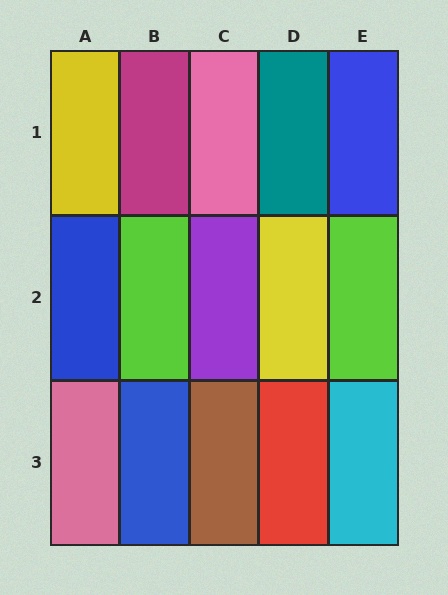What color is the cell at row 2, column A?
Blue.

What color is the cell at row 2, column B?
Lime.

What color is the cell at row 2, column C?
Purple.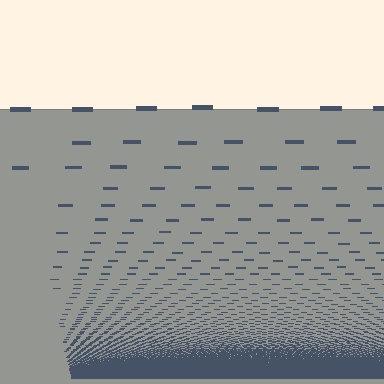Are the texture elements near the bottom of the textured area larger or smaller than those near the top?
Smaller. The gradient is inverted — elements near the bottom are smaller and denser.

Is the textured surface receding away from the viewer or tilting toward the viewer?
The surface appears to tilt toward the viewer. Texture elements get larger and sparser toward the top.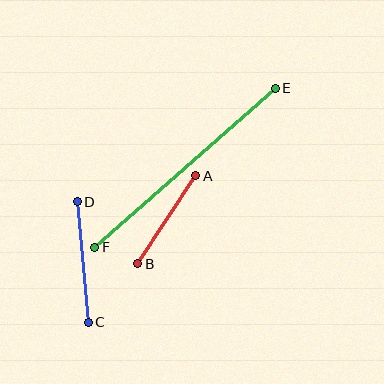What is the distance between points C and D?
The distance is approximately 121 pixels.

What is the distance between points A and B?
The distance is approximately 105 pixels.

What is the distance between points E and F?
The distance is approximately 241 pixels.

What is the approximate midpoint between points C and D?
The midpoint is at approximately (83, 262) pixels.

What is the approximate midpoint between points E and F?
The midpoint is at approximately (185, 168) pixels.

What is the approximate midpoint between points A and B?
The midpoint is at approximately (167, 220) pixels.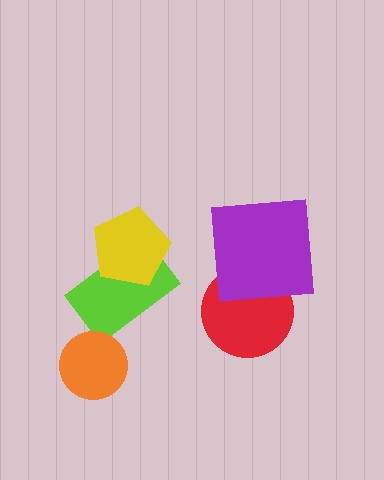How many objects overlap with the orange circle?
0 objects overlap with the orange circle.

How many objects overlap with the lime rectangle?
1 object overlaps with the lime rectangle.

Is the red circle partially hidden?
Yes, it is partially covered by another shape.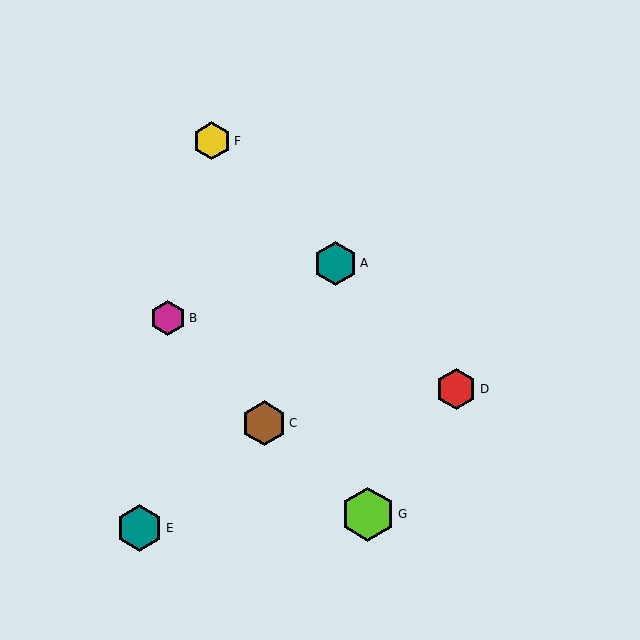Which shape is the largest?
The lime hexagon (labeled G) is the largest.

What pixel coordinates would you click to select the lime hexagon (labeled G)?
Click at (368, 514) to select the lime hexagon G.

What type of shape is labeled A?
Shape A is a teal hexagon.